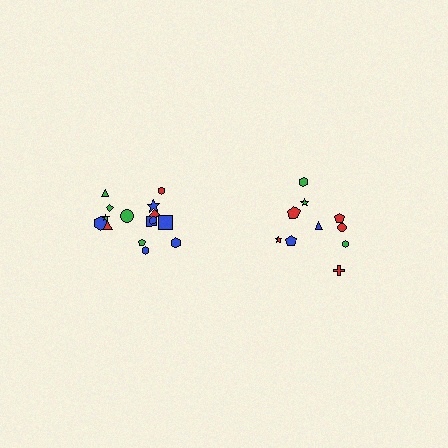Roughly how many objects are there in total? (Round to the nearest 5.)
Roughly 25 objects in total.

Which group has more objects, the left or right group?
The left group.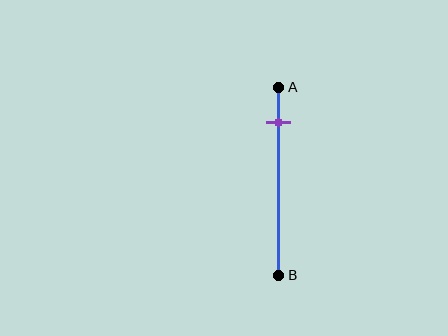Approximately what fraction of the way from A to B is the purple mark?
The purple mark is approximately 20% of the way from A to B.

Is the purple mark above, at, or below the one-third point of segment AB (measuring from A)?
The purple mark is above the one-third point of segment AB.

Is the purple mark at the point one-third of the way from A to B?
No, the mark is at about 20% from A, not at the 33% one-third point.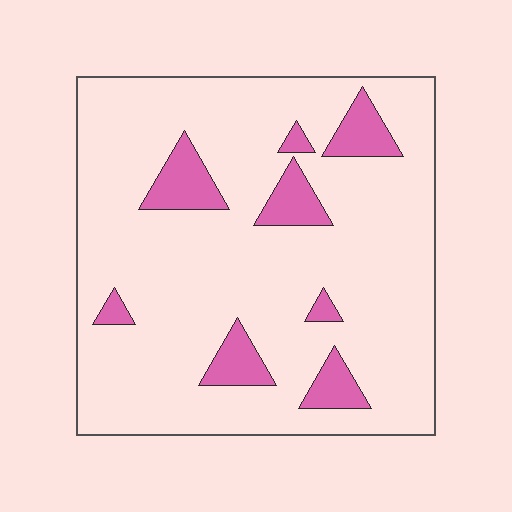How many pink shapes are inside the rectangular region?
8.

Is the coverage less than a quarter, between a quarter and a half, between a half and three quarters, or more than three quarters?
Less than a quarter.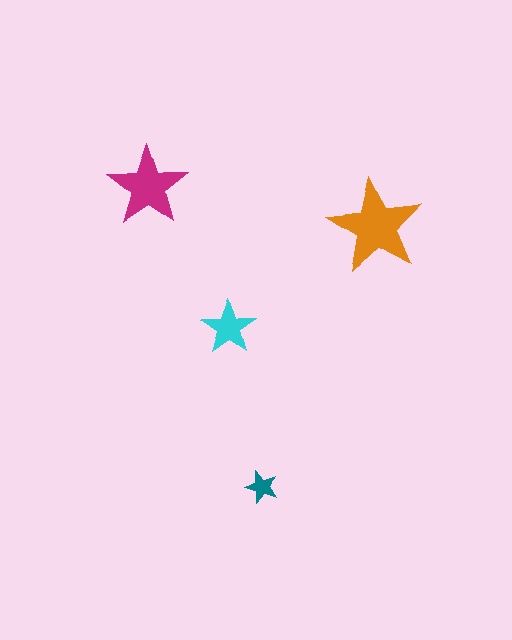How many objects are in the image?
There are 4 objects in the image.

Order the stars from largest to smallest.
the orange one, the magenta one, the cyan one, the teal one.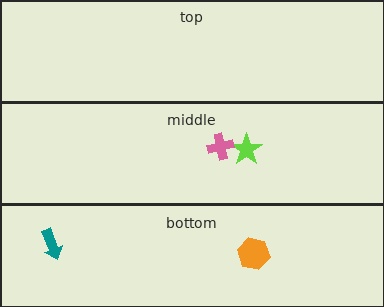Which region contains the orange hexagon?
The bottom region.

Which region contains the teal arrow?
The bottom region.